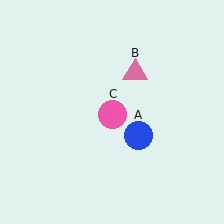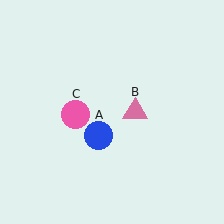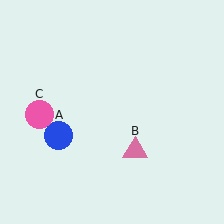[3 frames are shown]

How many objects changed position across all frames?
3 objects changed position: blue circle (object A), pink triangle (object B), pink circle (object C).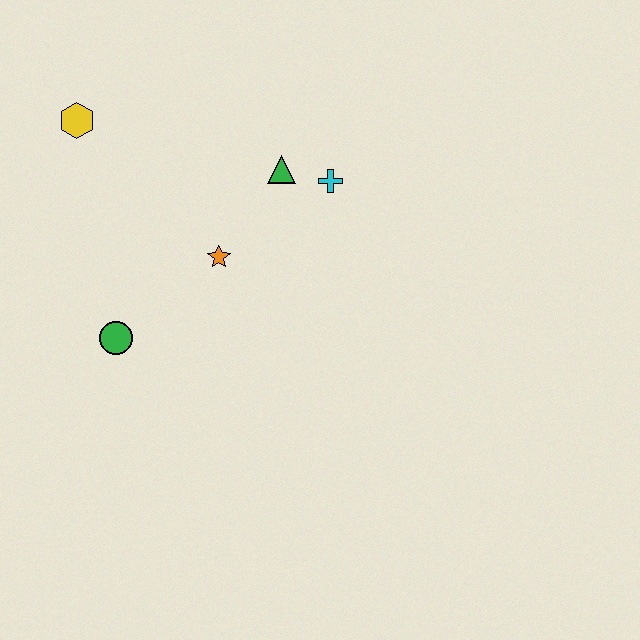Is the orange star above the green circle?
Yes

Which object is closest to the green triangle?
The cyan cross is closest to the green triangle.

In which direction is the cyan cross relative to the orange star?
The cyan cross is to the right of the orange star.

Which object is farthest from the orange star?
The yellow hexagon is farthest from the orange star.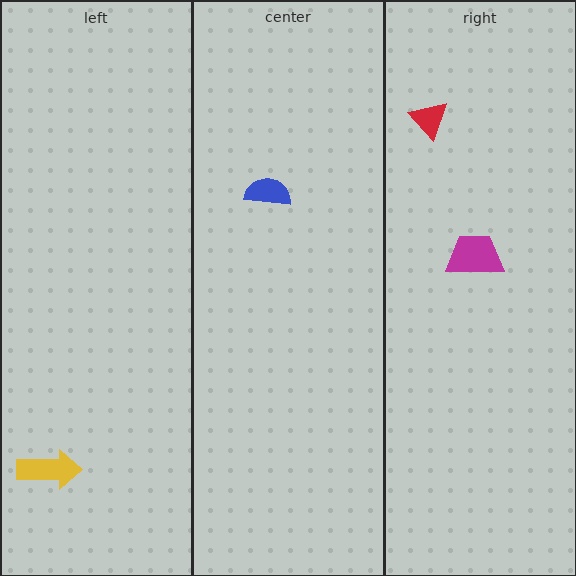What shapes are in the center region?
The blue semicircle.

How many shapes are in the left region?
1.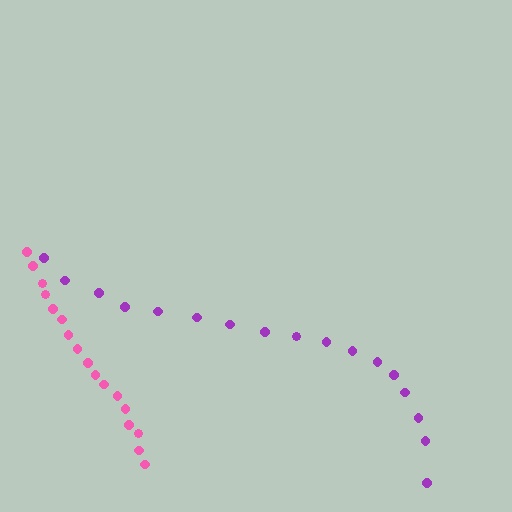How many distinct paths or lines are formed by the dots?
There are 2 distinct paths.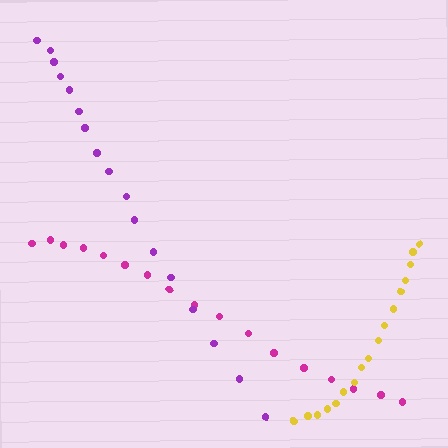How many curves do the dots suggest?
There are 3 distinct paths.